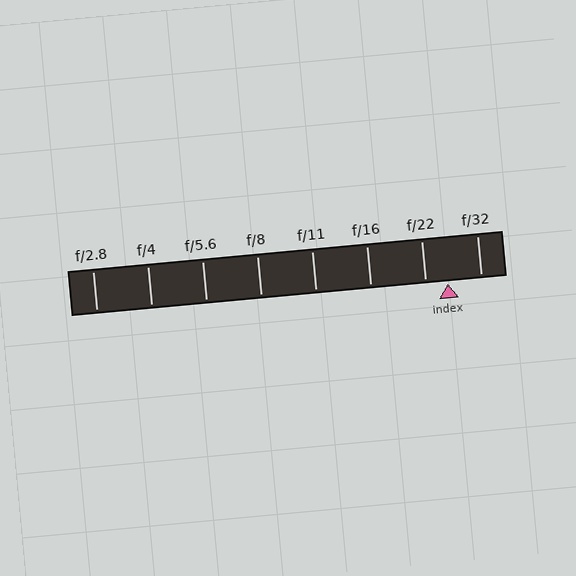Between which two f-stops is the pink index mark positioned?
The index mark is between f/22 and f/32.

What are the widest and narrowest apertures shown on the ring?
The widest aperture shown is f/2.8 and the narrowest is f/32.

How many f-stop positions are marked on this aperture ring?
There are 8 f-stop positions marked.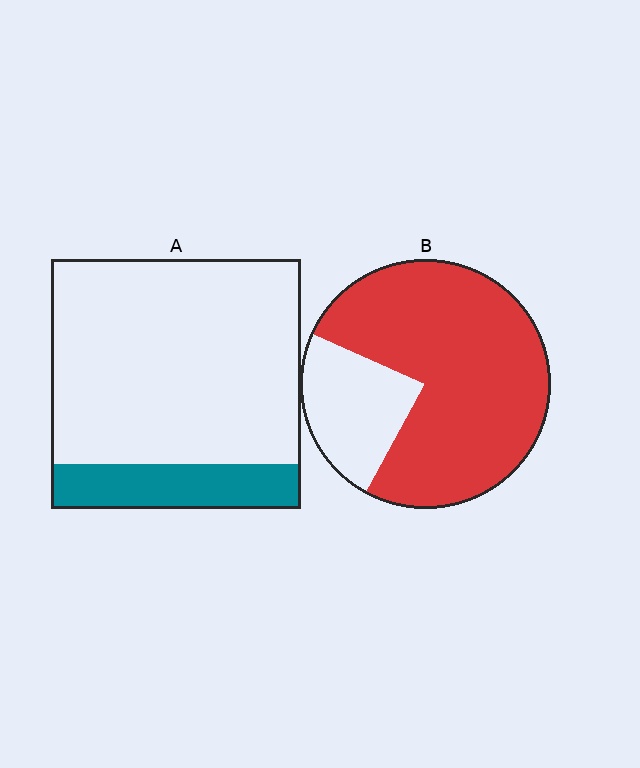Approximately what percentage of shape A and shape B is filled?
A is approximately 20% and B is approximately 75%.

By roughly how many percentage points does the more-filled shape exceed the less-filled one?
By roughly 60 percentage points (B over A).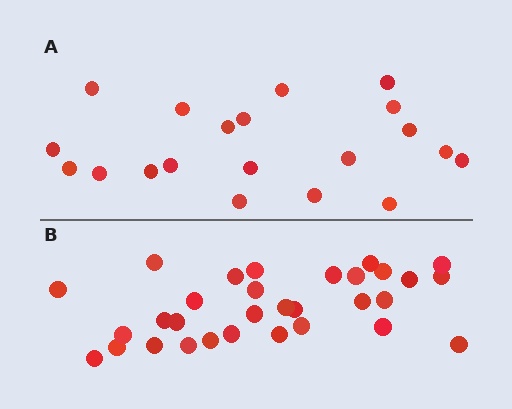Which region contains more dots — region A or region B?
Region B (the bottom region) has more dots.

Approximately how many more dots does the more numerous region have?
Region B has roughly 12 or so more dots than region A.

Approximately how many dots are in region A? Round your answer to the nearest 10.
About 20 dots.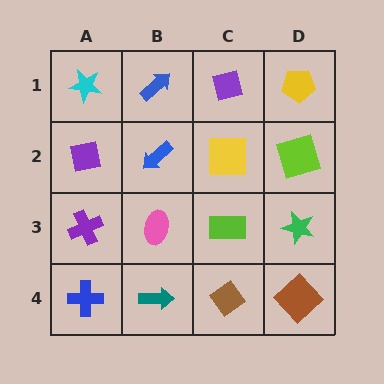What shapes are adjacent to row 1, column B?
A blue arrow (row 2, column B), a cyan star (row 1, column A), a purple square (row 1, column C).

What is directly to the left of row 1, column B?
A cyan star.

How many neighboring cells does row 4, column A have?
2.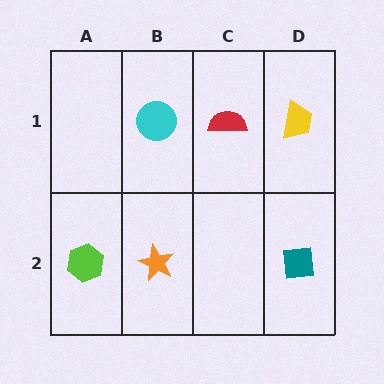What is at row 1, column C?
A red semicircle.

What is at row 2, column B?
An orange star.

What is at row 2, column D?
A teal square.